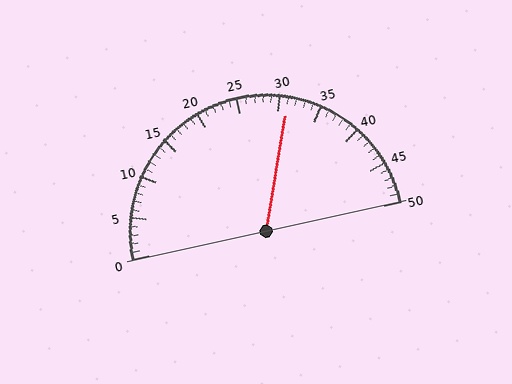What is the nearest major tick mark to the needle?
The nearest major tick mark is 30.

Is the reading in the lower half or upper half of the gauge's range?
The reading is in the upper half of the range (0 to 50).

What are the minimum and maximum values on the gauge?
The gauge ranges from 0 to 50.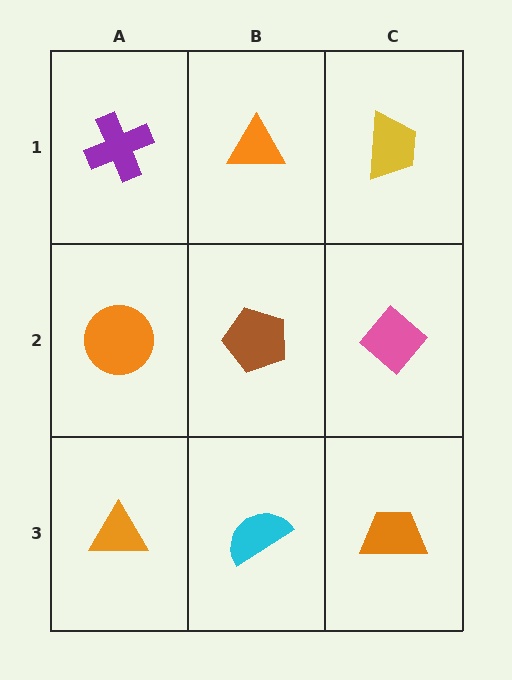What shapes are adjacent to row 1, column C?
A pink diamond (row 2, column C), an orange triangle (row 1, column B).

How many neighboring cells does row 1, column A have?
2.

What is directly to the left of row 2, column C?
A brown pentagon.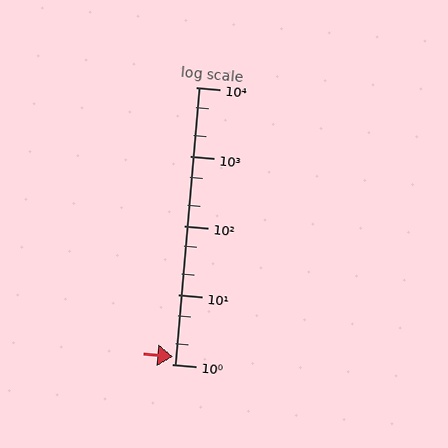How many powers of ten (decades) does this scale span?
The scale spans 4 decades, from 1 to 10000.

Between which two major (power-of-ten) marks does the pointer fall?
The pointer is between 1 and 10.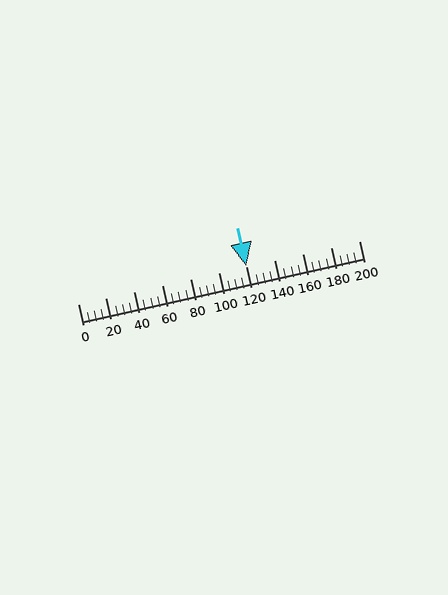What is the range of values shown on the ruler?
The ruler shows values from 0 to 200.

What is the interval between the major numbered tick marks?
The major tick marks are spaced 20 units apart.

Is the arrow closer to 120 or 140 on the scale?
The arrow is closer to 120.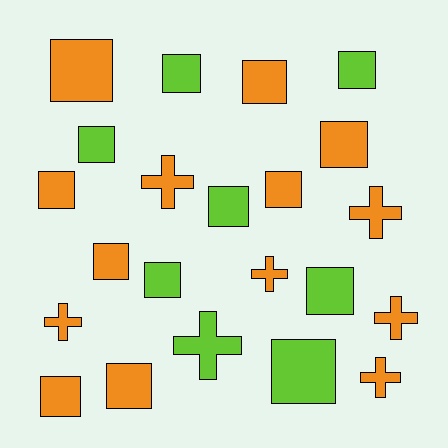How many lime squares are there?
There are 7 lime squares.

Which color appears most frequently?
Orange, with 14 objects.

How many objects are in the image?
There are 22 objects.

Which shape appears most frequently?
Square, with 15 objects.